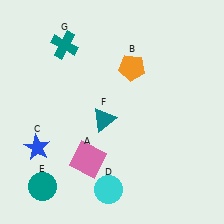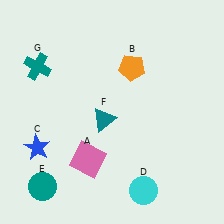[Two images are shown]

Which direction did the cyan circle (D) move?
The cyan circle (D) moved right.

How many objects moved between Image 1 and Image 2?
2 objects moved between the two images.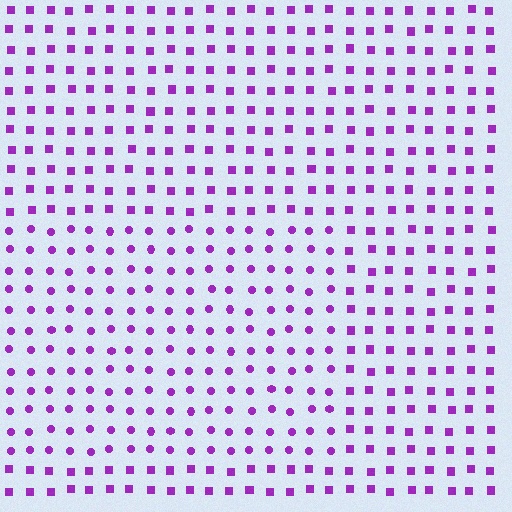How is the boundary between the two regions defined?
The boundary is defined by a change in element shape: circles inside vs. squares outside. All elements share the same color and spacing.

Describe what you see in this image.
The image is filled with small purple elements arranged in a uniform grid. A rectangle-shaped region contains circles, while the surrounding area contains squares. The boundary is defined purely by the change in element shape.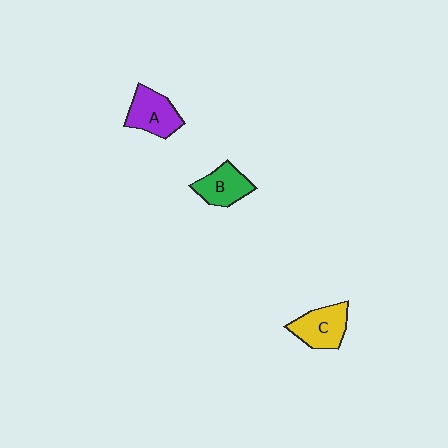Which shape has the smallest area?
Shape B (green).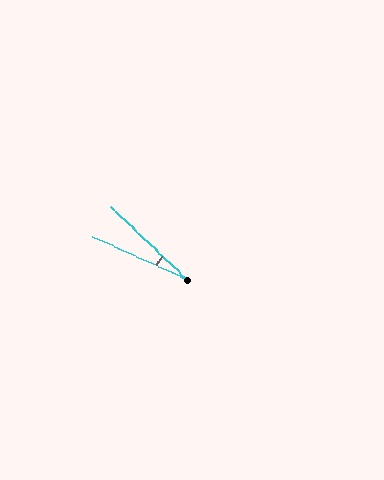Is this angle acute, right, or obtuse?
It is acute.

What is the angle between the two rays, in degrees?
Approximately 20 degrees.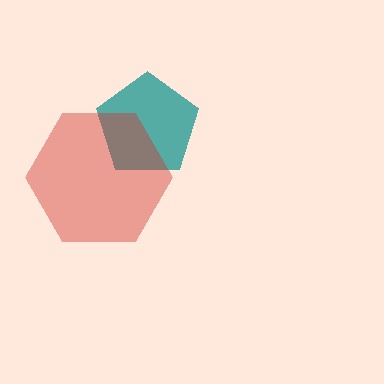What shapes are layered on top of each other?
The layered shapes are: a teal pentagon, a red hexagon.